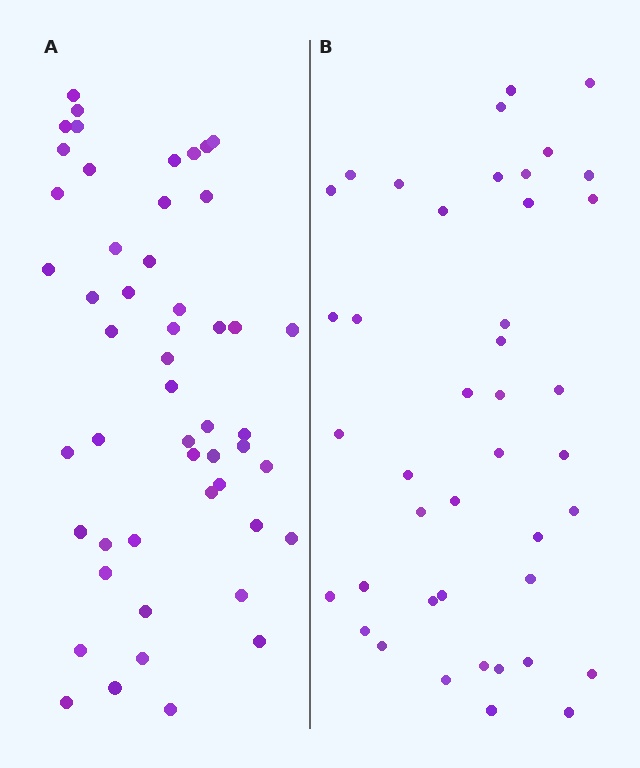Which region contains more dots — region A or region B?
Region A (the left region) has more dots.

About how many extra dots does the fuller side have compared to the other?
Region A has roughly 8 or so more dots than region B.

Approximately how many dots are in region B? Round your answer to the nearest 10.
About 40 dots. (The exact count is 42, which rounds to 40.)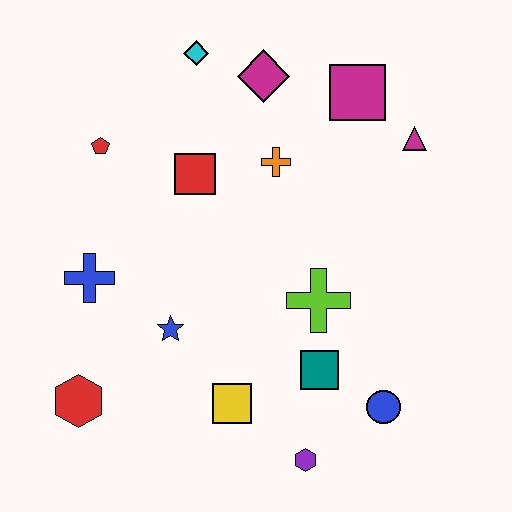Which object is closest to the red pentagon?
The red square is closest to the red pentagon.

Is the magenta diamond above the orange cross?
Yes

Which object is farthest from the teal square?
The cyan diamond is farthest from the teal square.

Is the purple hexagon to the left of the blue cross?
No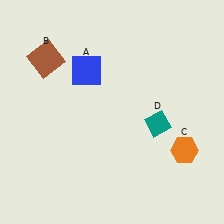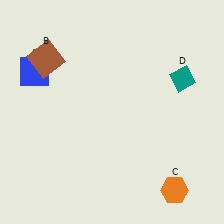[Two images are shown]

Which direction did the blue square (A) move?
The blue square (A) moved left.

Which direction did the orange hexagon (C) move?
The orange hexagon (C) moved down.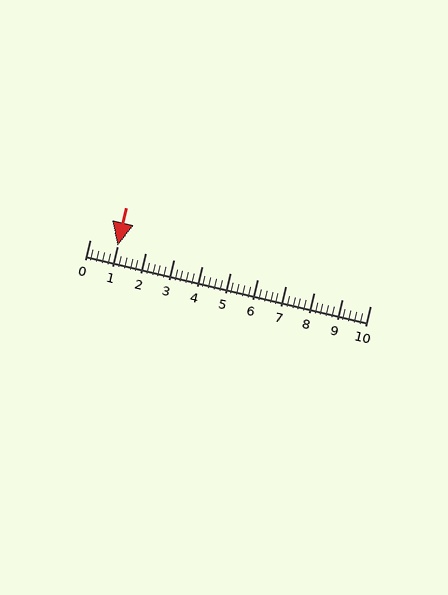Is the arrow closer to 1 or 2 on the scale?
The arrow is closer to 1.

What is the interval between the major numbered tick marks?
The major tick marks are spaced 1 units apart.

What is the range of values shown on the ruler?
The ruler shows values from 0 to 10.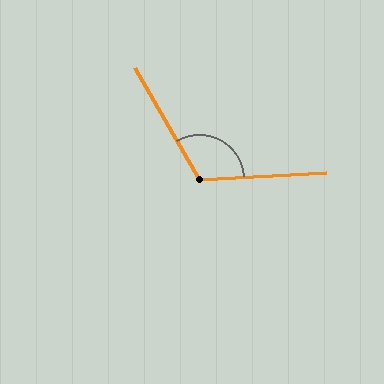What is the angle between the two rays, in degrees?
Approximately 117 degrees.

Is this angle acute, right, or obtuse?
It is obtuse.